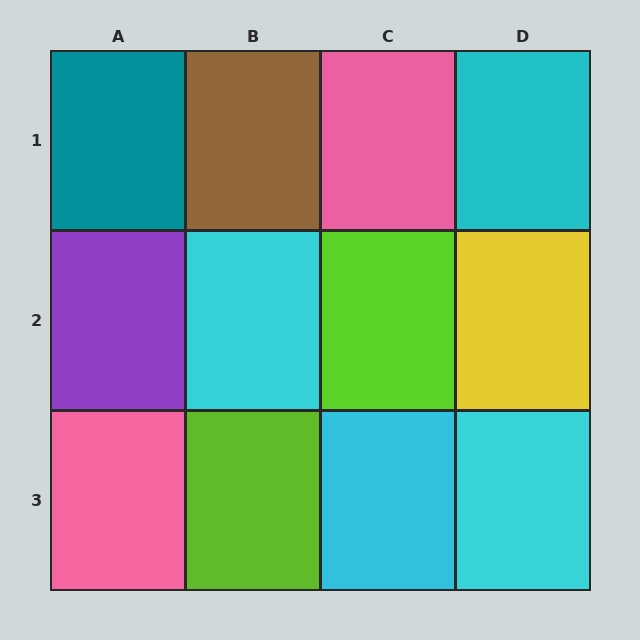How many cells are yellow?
1 cell is yellow.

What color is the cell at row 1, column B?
Brown.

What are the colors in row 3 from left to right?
Pink, lime, cyan, cyan.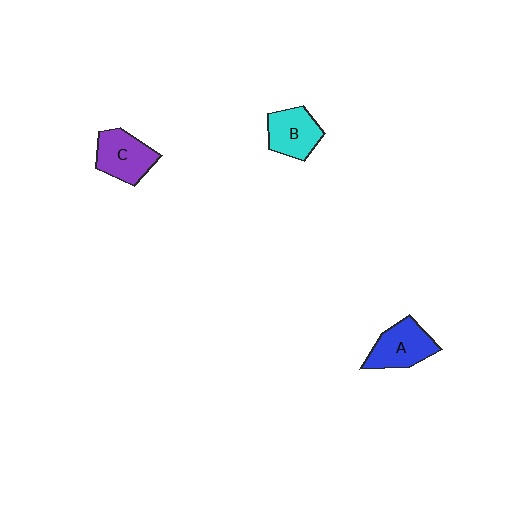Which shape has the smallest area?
Shape B (cyan).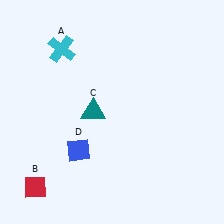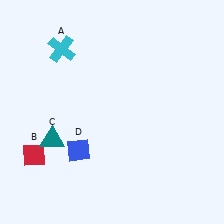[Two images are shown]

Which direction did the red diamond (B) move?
The red diamond (B) moved up.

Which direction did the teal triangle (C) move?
The teal triangle (C) moved left.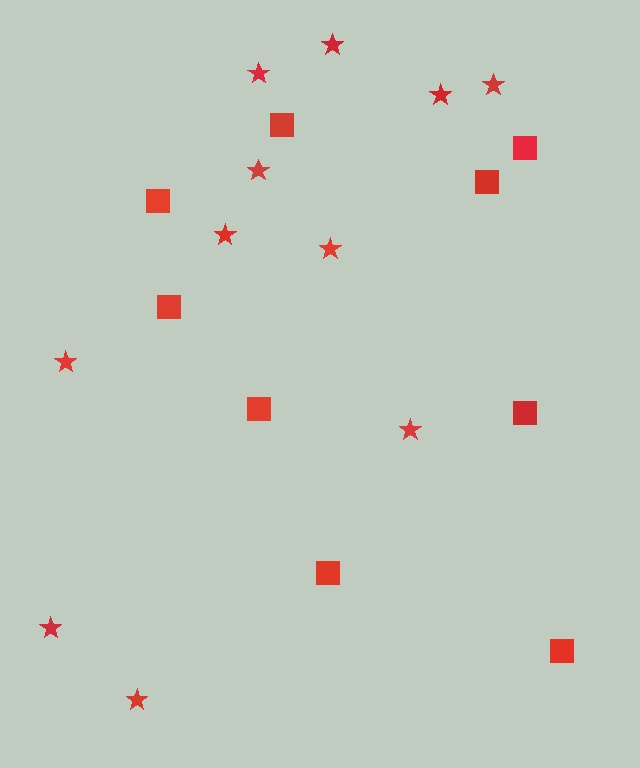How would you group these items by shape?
There are 2 groups: one group of stars (11) and one group of squares (9).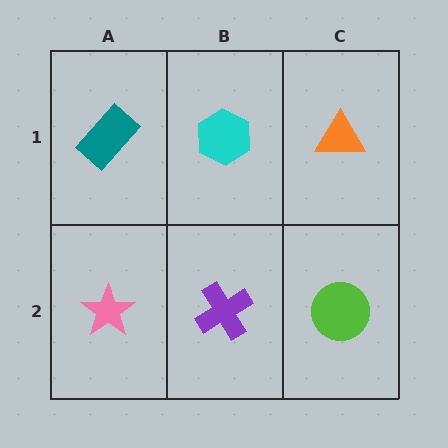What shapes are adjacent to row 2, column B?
A cyan hexagon (row 1, column B), a pink star (row 2, column A), a lime circle (row 2, column C).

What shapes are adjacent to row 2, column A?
A teal rectangle (row 1, column A), a purple cross (row 2, column B).